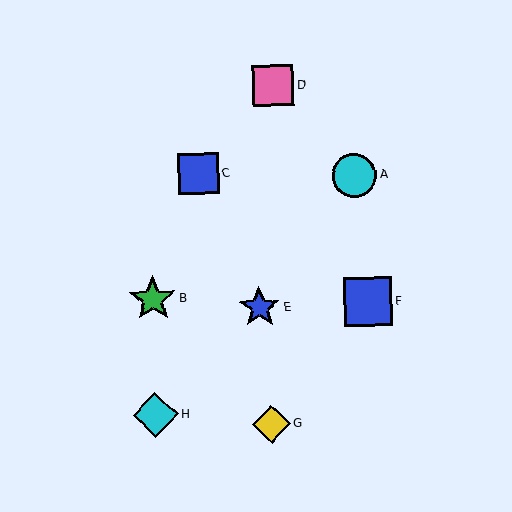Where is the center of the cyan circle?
The center of the cyan circle is at (354, 175).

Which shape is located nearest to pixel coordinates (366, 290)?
The blue square (labeled F) at (368, 302) is nearest to that location.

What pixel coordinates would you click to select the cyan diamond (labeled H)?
Click at (155, 415) to select the cyan diamond H.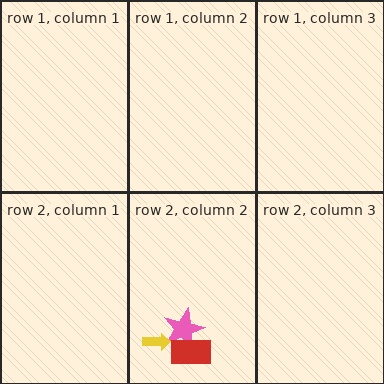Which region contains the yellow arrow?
The row 2, column 2 region.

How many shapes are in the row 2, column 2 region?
3.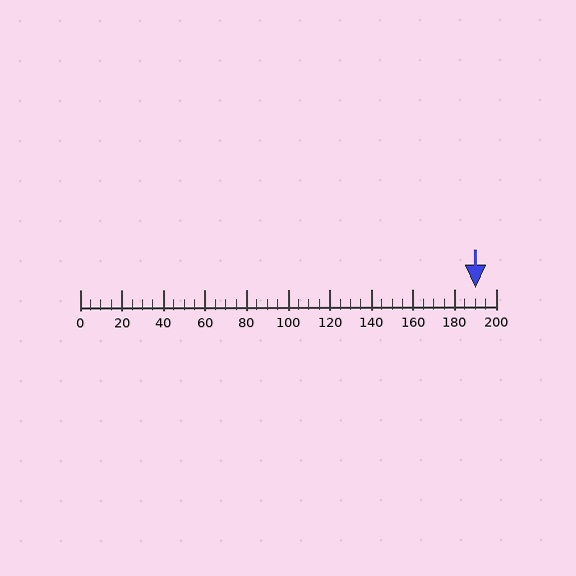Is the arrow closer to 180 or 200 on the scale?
The arrow is closer to 200.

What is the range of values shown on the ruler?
The ruler shows values from 0 to 200.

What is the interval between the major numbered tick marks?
The major tick marks are spaced 20 units apart.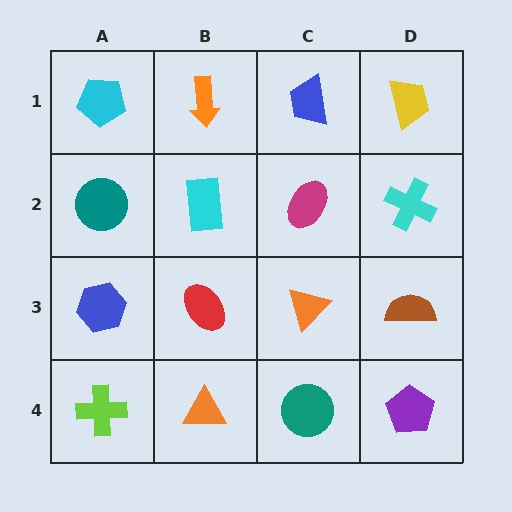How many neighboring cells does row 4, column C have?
3.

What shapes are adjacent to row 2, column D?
A yellow trapezoid (row 1, column D), a brown semicircle (row 3, column D), a magenta ellipse (row 2, column C).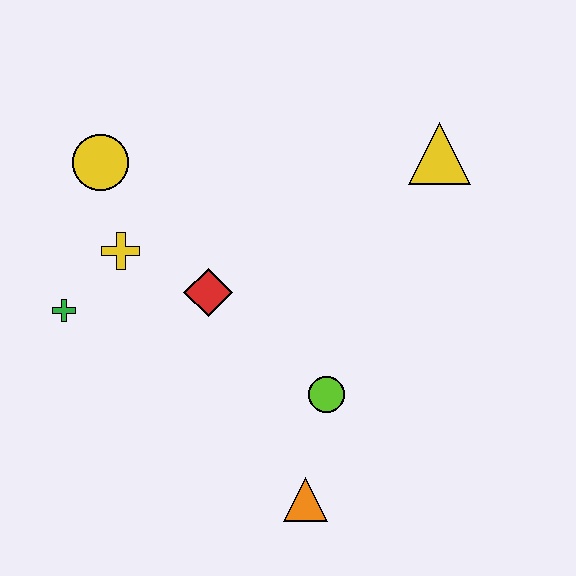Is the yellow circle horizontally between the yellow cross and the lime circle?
No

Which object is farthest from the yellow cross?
The yellow triangle is farthest from the yellow cross.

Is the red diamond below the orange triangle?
No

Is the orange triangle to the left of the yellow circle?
No